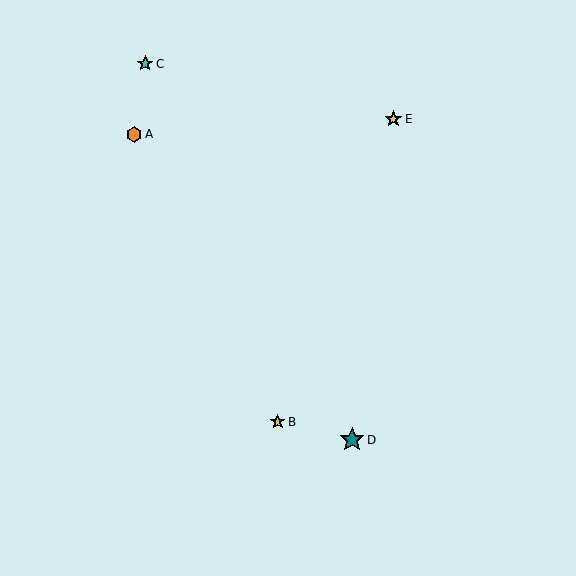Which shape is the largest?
The teal star (labeled D) is the largest.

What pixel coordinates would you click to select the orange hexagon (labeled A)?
Click at (134, 134) to select the orange hexagon A.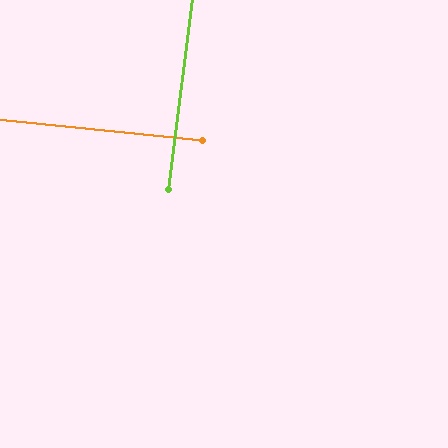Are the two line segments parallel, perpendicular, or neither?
Perpendicular — they meet at approximately 89°.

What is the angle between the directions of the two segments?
Approximately 89 degrees.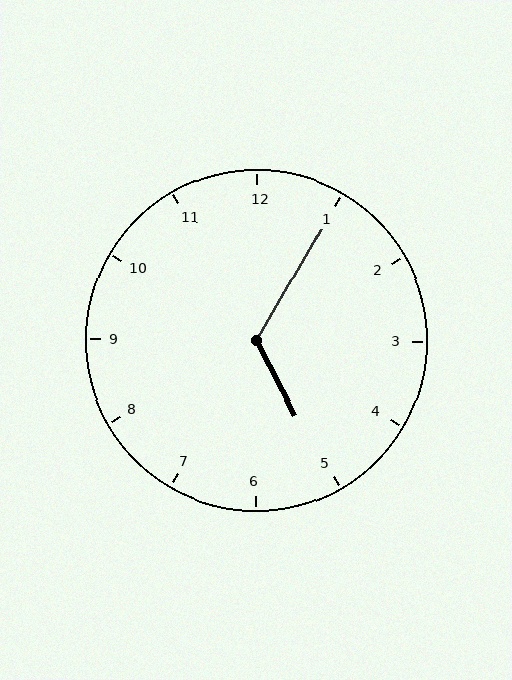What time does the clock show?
5:05.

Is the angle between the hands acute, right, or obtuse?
It is obtuse.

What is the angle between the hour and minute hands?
Approximately 122 degrees.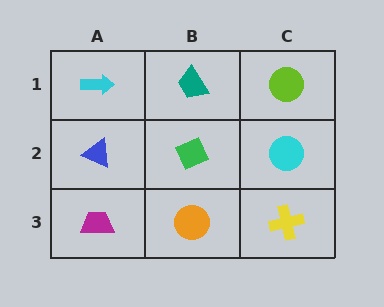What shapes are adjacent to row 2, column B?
A teal trapezoid (row 1, column B), an orange circle (row 3, column B), a blue triangle (row 2, column A), a cyan circle (row 2, column C).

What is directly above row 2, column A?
A cyan arrow.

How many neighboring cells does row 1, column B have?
3.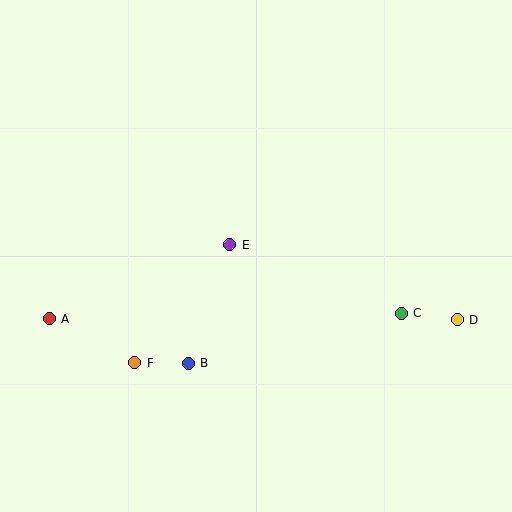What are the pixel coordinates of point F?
Point F is at (135, 363).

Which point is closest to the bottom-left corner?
Point A is closest to the bottom-left corner.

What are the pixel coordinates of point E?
Point E is at (230, 245).